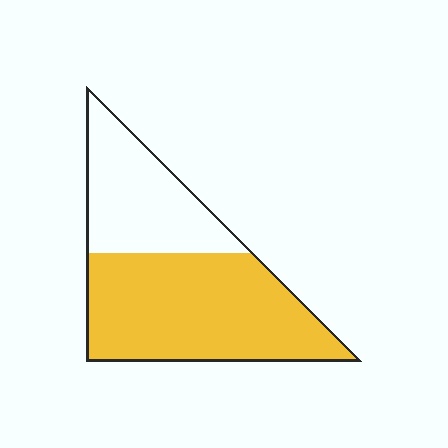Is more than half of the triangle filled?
Yes.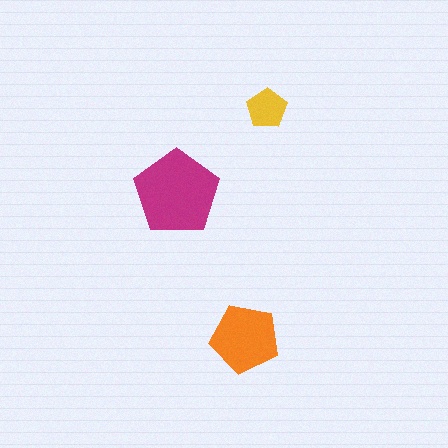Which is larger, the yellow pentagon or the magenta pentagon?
The magenta one.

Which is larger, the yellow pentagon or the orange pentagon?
The orange one.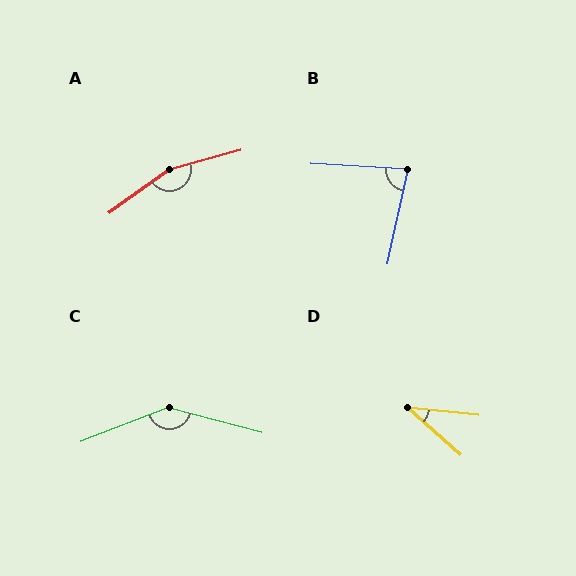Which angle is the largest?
A, at approximately 160 degrees.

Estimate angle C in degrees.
Approximately 144 degrees.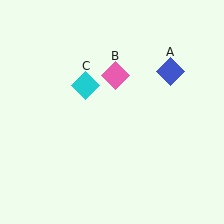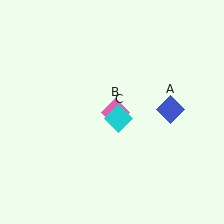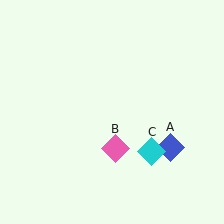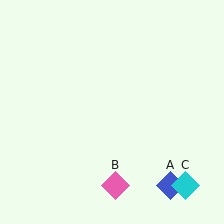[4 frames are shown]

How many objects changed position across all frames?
3 objects changed position: blue diamond (object A), pink diamond (object B), cyan diamond (object C).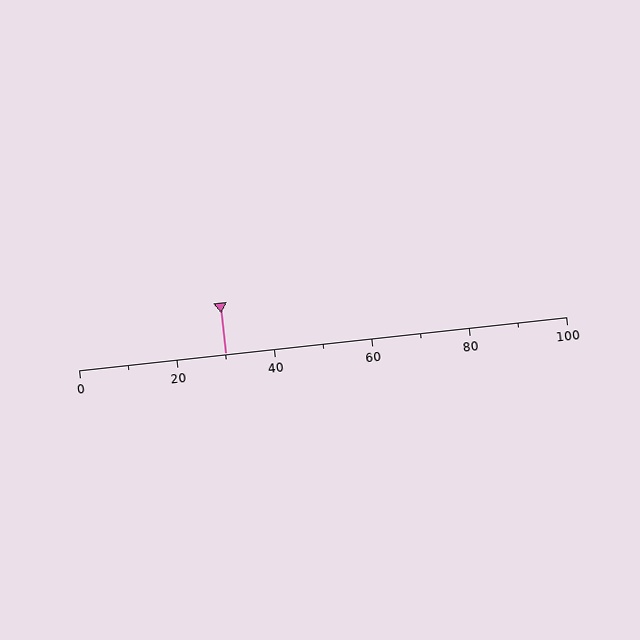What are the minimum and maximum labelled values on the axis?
The axis runs from 0 to 100.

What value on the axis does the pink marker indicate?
The marker indicates approximately 30.